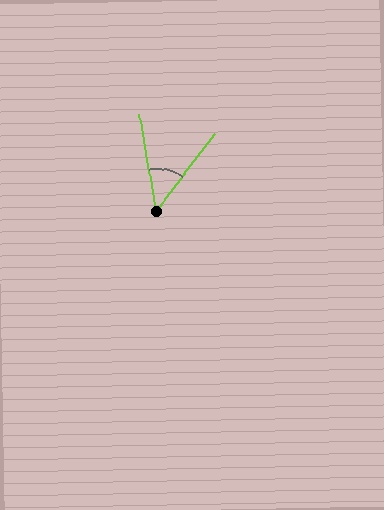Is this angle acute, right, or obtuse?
It is acute.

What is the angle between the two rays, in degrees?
Approximately 47 degrees.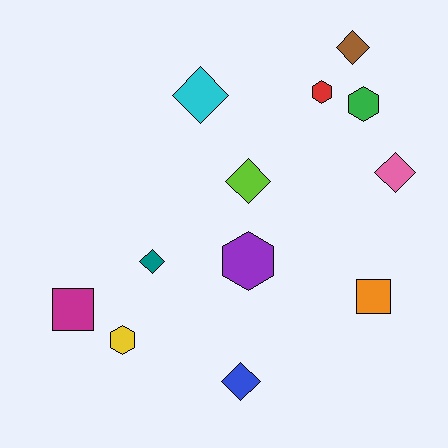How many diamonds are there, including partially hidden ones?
There are 6 diamonds.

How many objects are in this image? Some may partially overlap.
There are 12 objects.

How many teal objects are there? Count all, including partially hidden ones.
There is 1 teal object.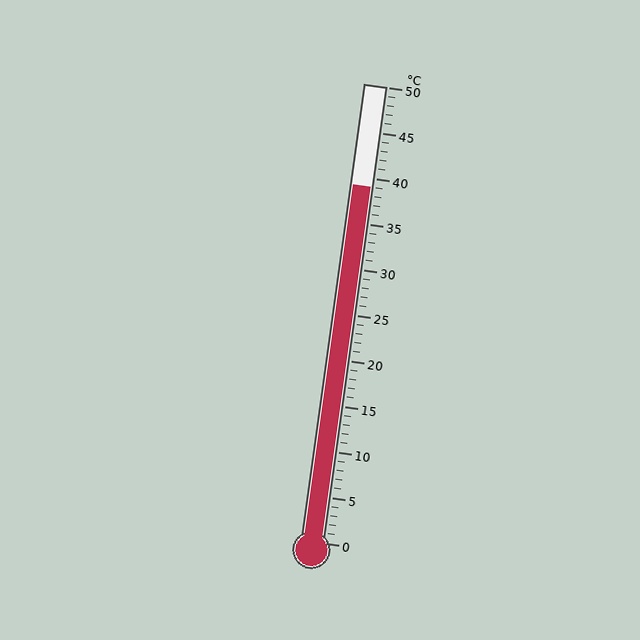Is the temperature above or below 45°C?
The temperature is below 45°C.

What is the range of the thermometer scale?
The thermometer scale ranges from 0°C to 50°C.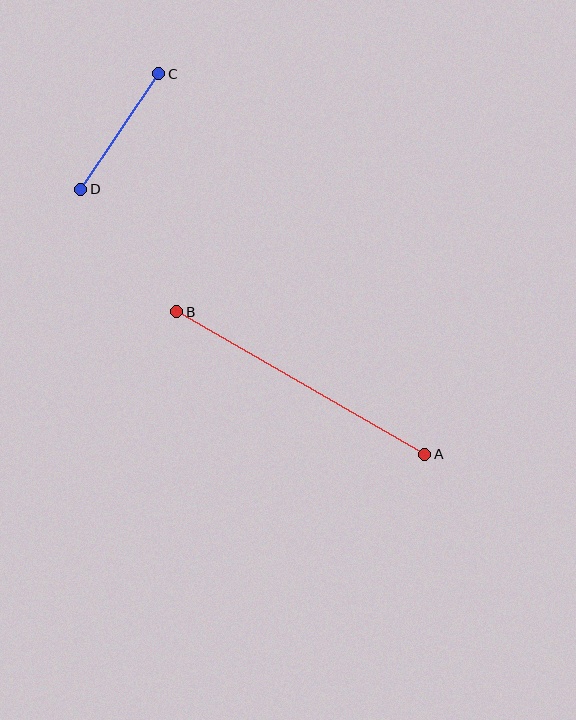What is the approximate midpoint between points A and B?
The midpoint is at approximately (301, 383) pixels.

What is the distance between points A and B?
The distance is approximately 286 pixels.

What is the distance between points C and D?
The distance is approximately 139 pixels.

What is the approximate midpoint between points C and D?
The midpoint is at approximately (120, 131) pixels.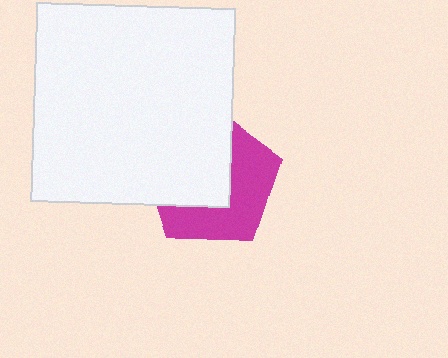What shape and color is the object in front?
The object in front is a white square.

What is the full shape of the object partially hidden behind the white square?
The partially hidden object is a magenta pentagon.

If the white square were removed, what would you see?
You would see the complete magenta pentagon.